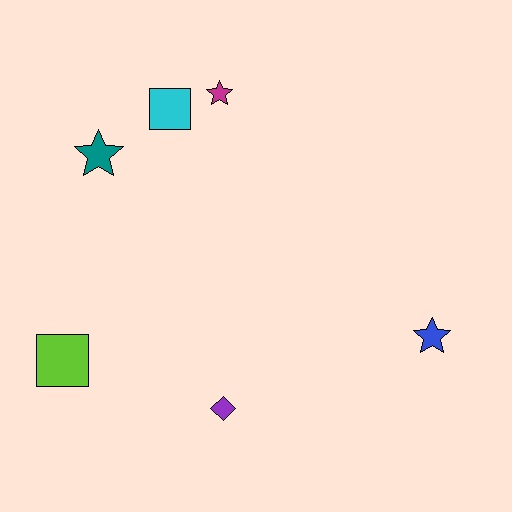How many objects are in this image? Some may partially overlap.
There are 6 objects.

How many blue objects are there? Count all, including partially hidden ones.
There is 1 blue object.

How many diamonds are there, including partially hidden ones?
There is 1 diamond.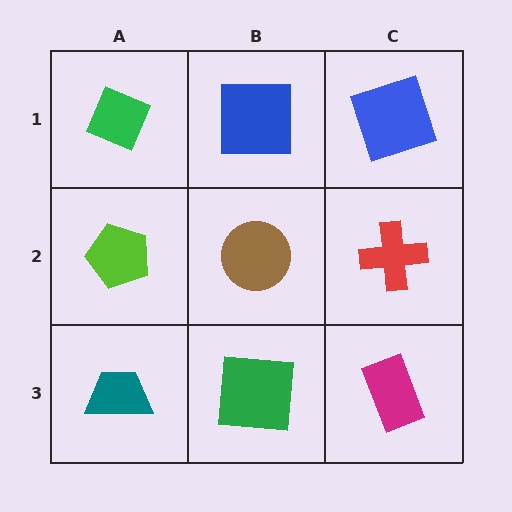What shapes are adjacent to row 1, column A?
A lime pentagon (row 2, column A), a blue square (row 1, column B).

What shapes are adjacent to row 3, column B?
A brown circle (row 2, column B), a teal trapezoid (row 3, column A), a magenta rectangle (row 3, column C).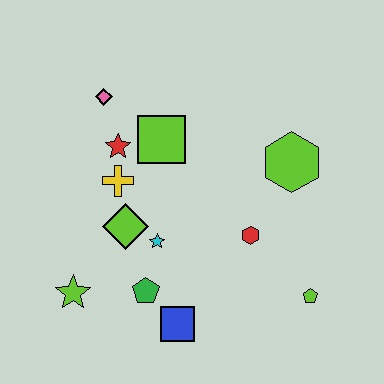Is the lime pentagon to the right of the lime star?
Yes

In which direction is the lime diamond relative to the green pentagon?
The lime diamond is above the green pentagon.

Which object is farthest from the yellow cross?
The lime pentagon is farthest from the yellow cross.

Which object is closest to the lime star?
The green pentagon is closest to the lime star.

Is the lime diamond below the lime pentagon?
No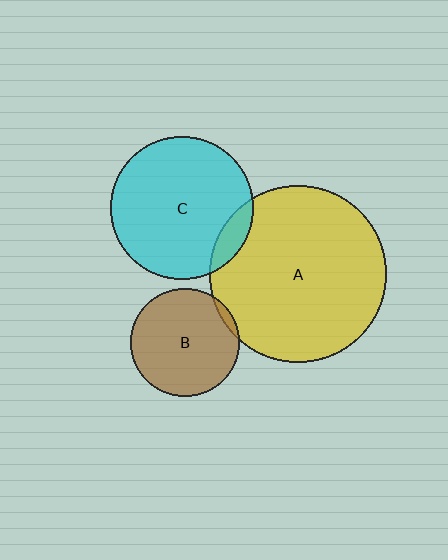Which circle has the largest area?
Circle A (yellow).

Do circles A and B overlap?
Yes.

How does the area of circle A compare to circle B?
Approximately 2.7 times.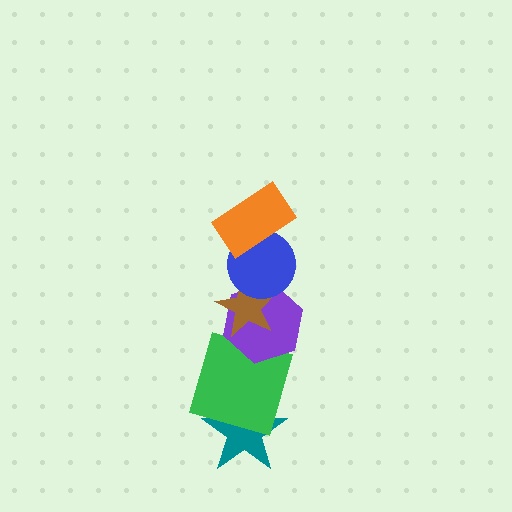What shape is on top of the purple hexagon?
The brown star is on top of the purple hexagon.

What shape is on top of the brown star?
The blue circle is on top of the brown star.